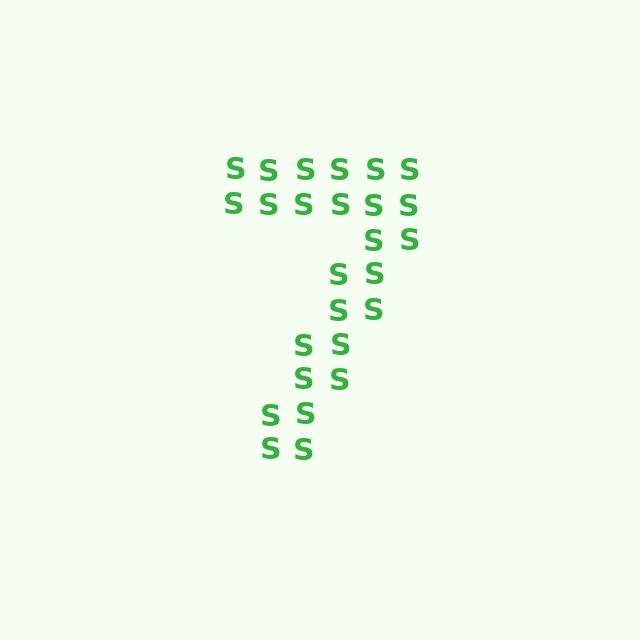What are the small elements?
The small elements are letter S's.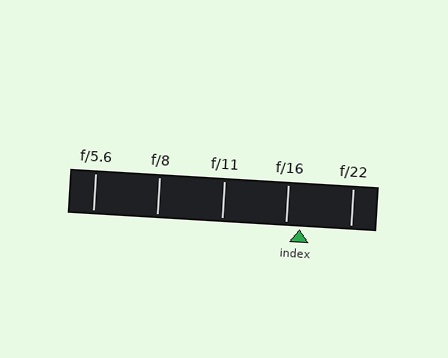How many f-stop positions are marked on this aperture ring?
There are 5 f-stop positions marked.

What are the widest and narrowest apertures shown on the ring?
The widest aperture shown is f/5.6 and the narrowest is f/22.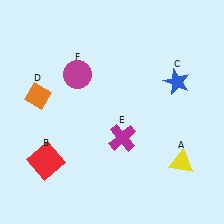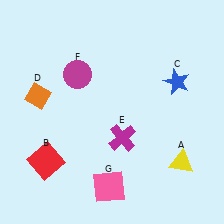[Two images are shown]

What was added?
A pink square (G) was added in Image 2.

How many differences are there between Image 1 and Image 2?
There is 1 difference between the two images.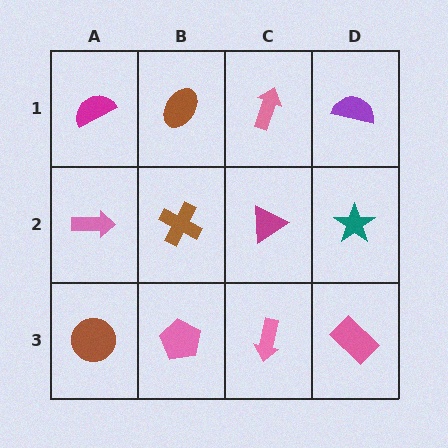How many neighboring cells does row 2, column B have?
4.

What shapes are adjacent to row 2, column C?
A pink arrow (row 1, column C), a pink arrow (row 3, column C), a brown cross (row 2, column B), a teal star (row 2, column D).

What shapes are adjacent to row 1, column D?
A teal star (row 2, column D), a pink arrow (row 1, column C).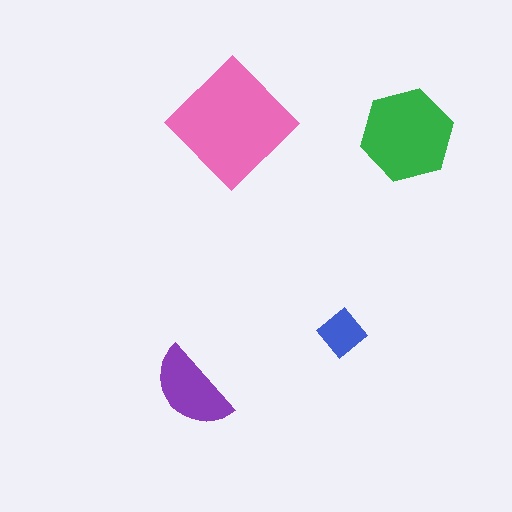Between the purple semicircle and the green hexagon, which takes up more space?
The green hexagon.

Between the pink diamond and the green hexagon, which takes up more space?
The pink diamond.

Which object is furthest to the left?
The purple semicircle is leftmost.